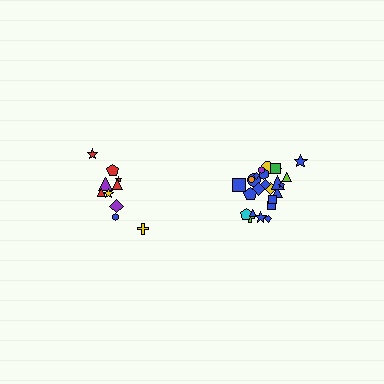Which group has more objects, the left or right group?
The right group.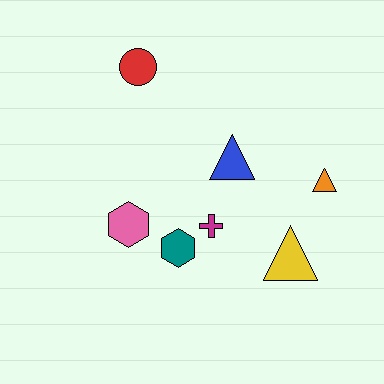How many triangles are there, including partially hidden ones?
There are 3 triangles.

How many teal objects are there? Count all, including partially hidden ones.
There is 1 teal object.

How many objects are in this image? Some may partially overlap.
There are 7 objects.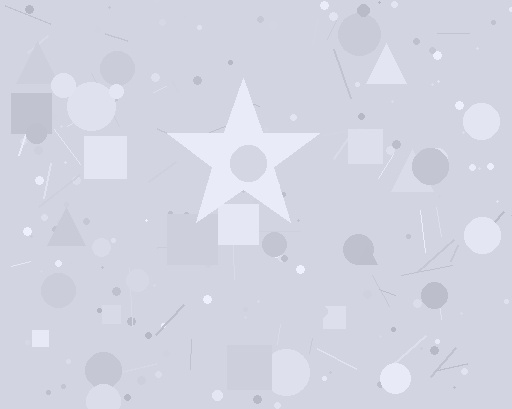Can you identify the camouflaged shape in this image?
The camouflaged shape is a star.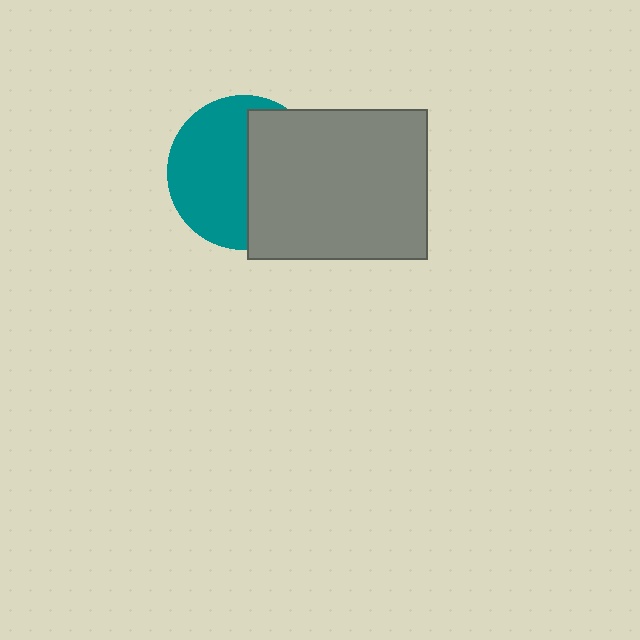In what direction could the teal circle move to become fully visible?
The teal circle could move left. That would shift it out from behind the gray rectangle entirely.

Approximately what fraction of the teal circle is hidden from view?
Roughly 45% of the teal circle is hidden behind the gray rectangle.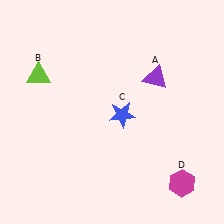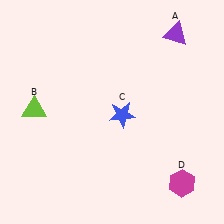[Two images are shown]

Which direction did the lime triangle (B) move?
The lime triangle (B) moved down.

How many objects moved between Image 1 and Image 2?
2 objects moved between the two images.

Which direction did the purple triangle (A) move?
The purple triangle (A) moved up.